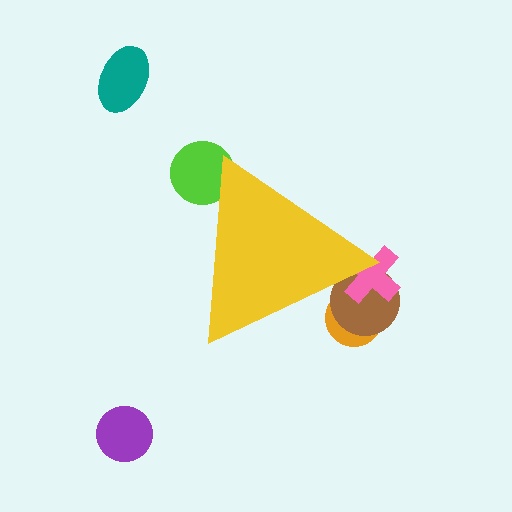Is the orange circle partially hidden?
Yes, the orange circle is partially hidden behind the yellow triangle.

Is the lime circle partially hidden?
Yes, the lime circle is partially hidden behind the yellow triangle.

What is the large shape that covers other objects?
A yellow triangle.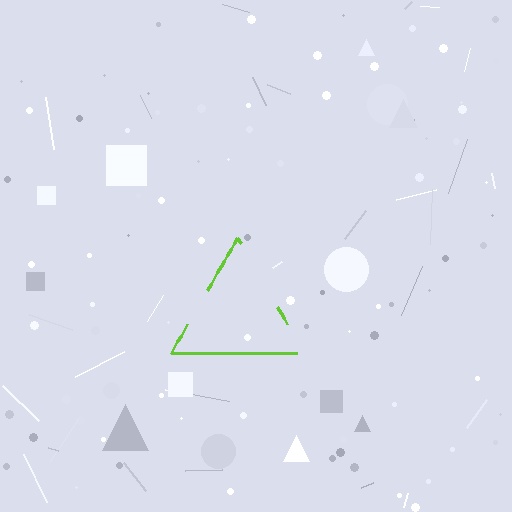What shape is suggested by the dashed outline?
The dashed outline suggests a triangle.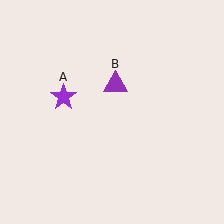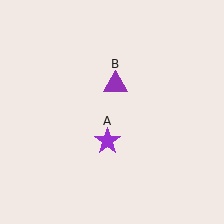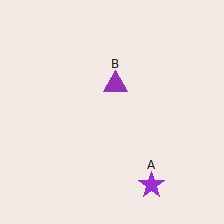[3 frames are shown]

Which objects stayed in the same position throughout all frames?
Purple triangle (object B) remained stationary.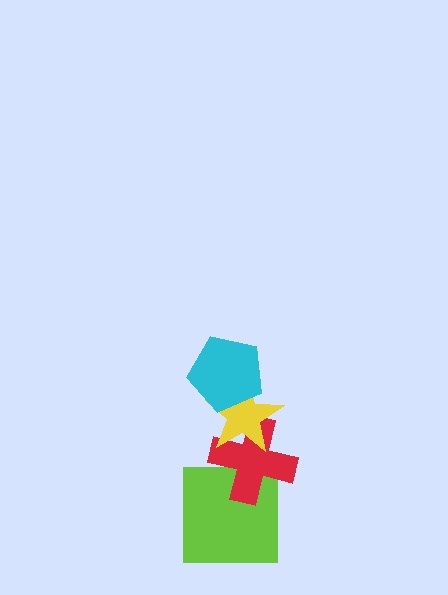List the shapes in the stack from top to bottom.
From top to bottom: the cyan pentagon, the yellow star, the red cross, the lime square.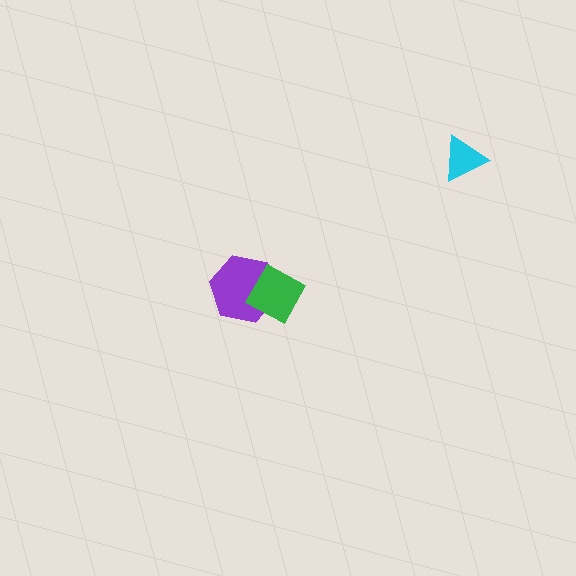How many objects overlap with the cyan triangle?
0 objects overlap with the cyan triangle.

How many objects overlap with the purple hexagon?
1 object overlaps with the purple hexagon.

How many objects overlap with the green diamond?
1 object overlaps with the green diamond.